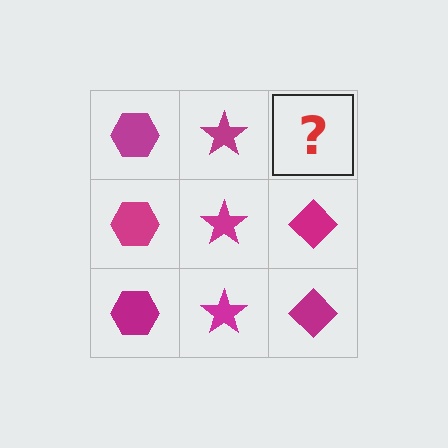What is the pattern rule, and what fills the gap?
The rule is that each column has a consistent shape. The gap should be filled with a magenta diamond.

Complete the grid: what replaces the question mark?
The question mark should be replaced with a magenta diamond.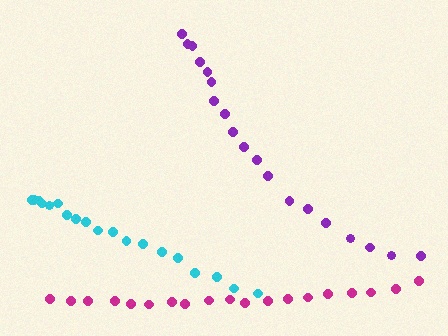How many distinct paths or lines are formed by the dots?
There are 3 distinct paths.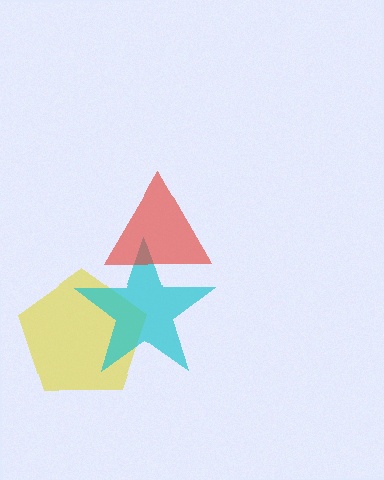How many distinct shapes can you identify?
There are 3 distinct shapes: a yellow pentagon, a cyan star, a red triangle.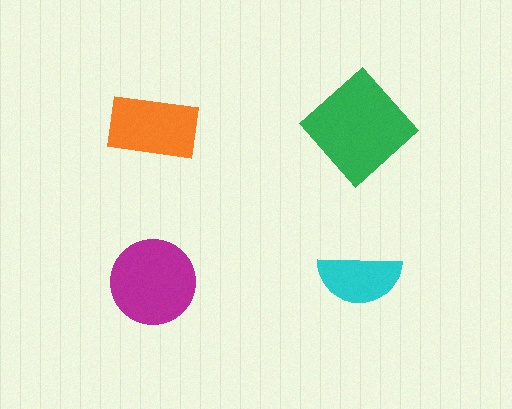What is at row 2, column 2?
A cyan semicircle.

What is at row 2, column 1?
A magenta circle.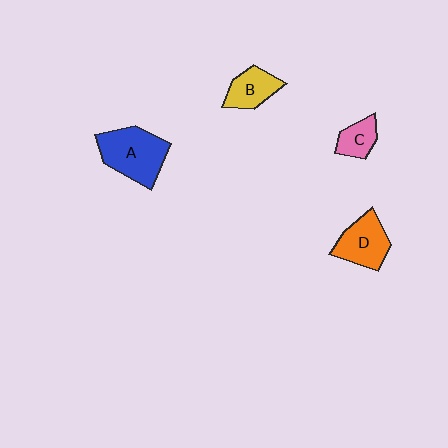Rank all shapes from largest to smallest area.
From largest to smallest: A (blue), D (orange), B (yellow), C (pink).